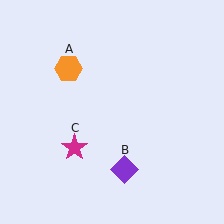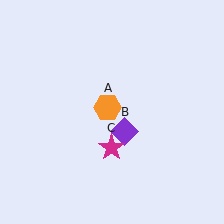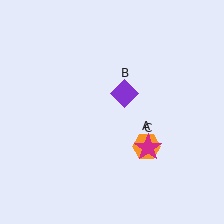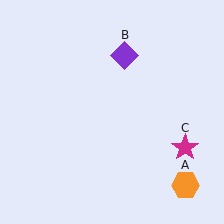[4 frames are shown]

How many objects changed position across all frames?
3 objects changed position: orange hexagon (object A), purple diamond (object B), magenta star (object C).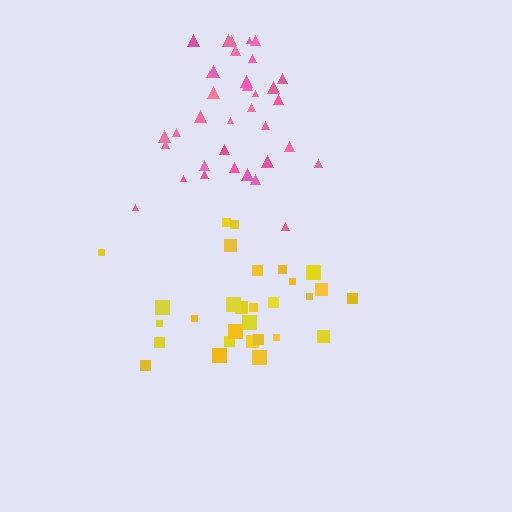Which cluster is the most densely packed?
Yellow.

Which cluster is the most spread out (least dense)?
Pink.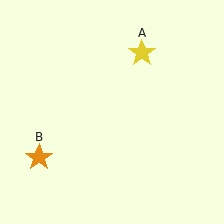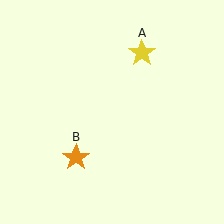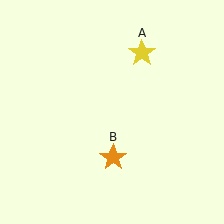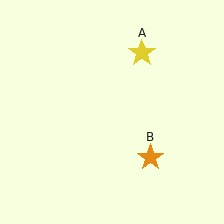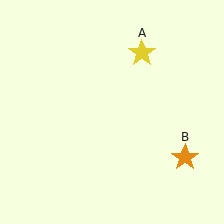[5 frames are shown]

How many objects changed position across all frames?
1 object changed position: orange star (object B).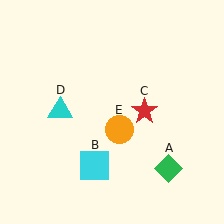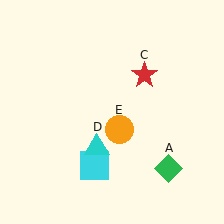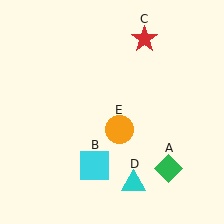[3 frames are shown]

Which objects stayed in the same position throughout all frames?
Green diamond (object A) and cyan square (object B) and orange circle (object E) remained stationary.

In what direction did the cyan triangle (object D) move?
The cyan triangle (object D) moved down and to the right.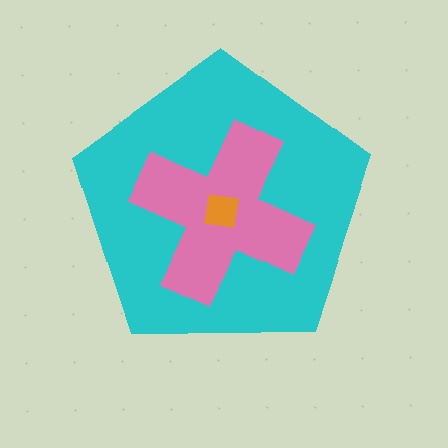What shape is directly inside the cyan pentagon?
The pink cross.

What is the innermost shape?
The orange square.